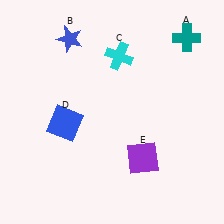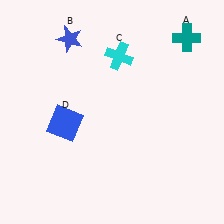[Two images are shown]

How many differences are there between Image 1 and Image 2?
There is 1 difference between the two images.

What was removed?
The purple square (E) was removed in Image 2.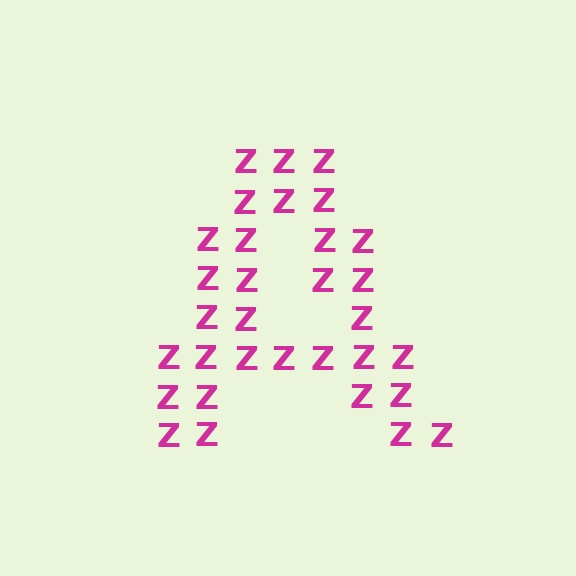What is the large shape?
The large shape is the letter A.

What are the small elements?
The small elements are letter Z's.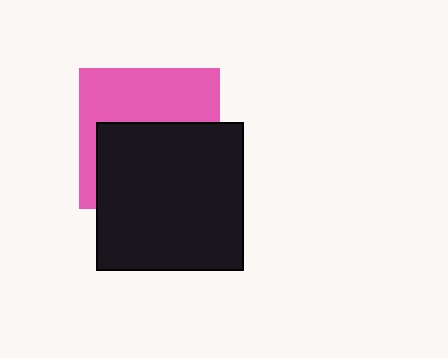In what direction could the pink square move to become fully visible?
The pink square could move up. That would shift it out from behind the black square entirely.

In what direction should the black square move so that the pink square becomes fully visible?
The black square should move down. That is the shortest direction to clear the overlap and leave the pink square fully visible.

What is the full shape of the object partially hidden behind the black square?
The partially hidden object is a pink square.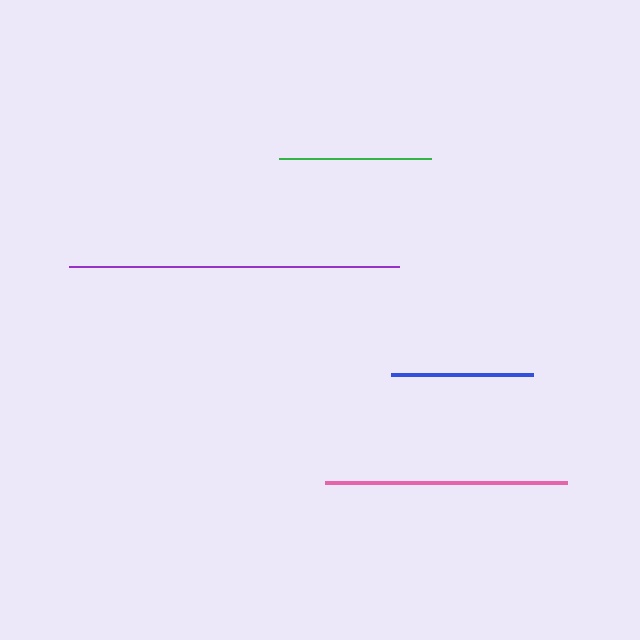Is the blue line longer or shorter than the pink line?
The pink line is longer than the blue line.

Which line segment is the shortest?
The blue line is the shortest at approximately 142 pixels.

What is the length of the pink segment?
The pink segment is approximately 242 pixels long.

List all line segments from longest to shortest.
From longest to shortest: purple, pink, green, blue.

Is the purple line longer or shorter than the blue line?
The purple line is longer than the blue line.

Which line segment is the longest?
The purple line is the longest at approximately 330 pixels.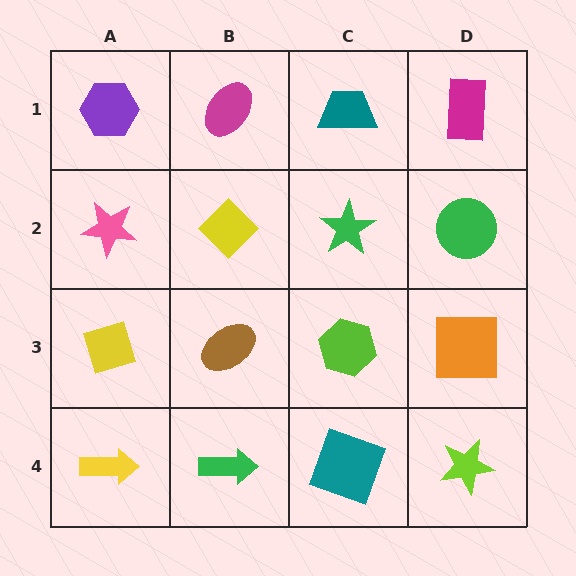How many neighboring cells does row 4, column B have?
3.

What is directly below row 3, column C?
A teal square.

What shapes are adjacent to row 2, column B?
A magenta ellipse (row 1, column B), a brown ellipse (row 3, column B), a pink star (row 2, column A), a green star (row 2, column C).